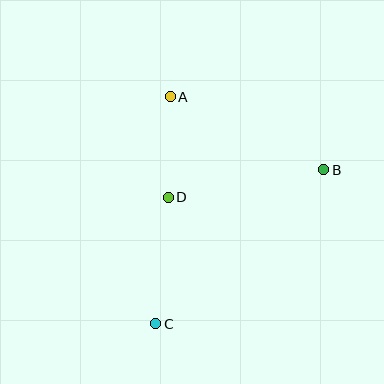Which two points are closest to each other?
Points A and D are closest to each other.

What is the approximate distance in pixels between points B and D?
The distance between B and D is approximately 158 pixels.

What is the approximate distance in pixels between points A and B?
The distance between A and B is approximately 170 pixels.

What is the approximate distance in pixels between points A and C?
The distance between A and C is approximately 227 pixels.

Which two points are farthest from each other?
Points B and C are farthest from each other.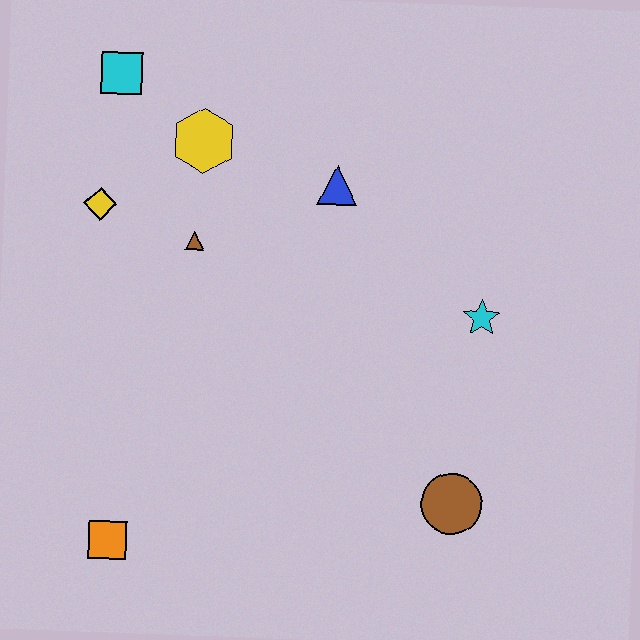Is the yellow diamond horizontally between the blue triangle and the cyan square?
No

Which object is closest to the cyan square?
The yellow hexagon is closest to the cyan square.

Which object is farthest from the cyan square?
The brown circle is farthest from the cyan square.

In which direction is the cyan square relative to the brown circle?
The cyan square is above the brown circle.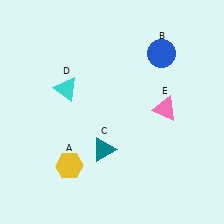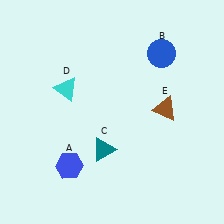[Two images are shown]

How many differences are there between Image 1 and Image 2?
There are 2 differences between the two images.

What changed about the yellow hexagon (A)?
In Image 1, A is yellow. In Image 2, it changed to blue.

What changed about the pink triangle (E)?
In Image 1, E is pink. In Image 2, it changed to brown.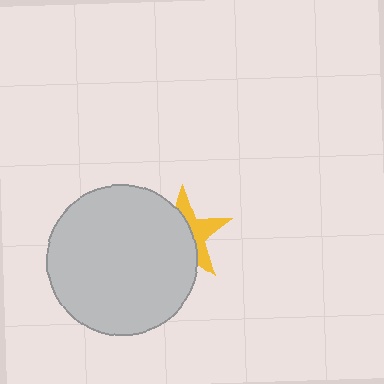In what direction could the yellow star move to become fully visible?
The yellow star could move right. That would shift it out from behind the light gray circle entirely.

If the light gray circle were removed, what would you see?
You would see the complete yellow star.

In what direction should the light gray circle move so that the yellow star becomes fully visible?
The light gray circle should move left. That is the shortest direction to clear the overlap and leave the yellow star fully visible.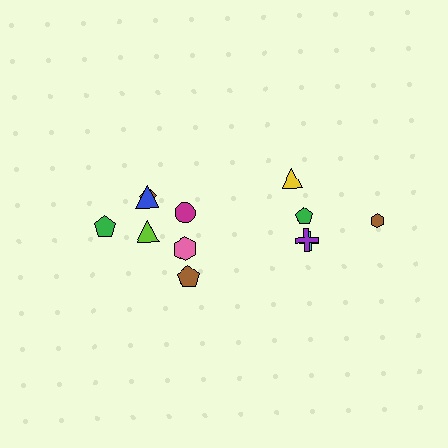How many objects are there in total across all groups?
There are 12 objects.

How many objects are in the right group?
There are 5 objects.